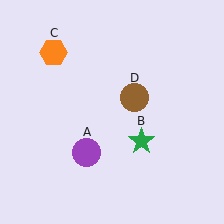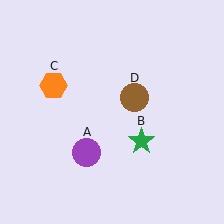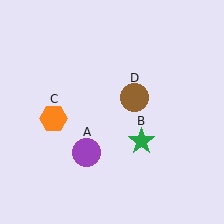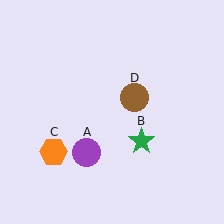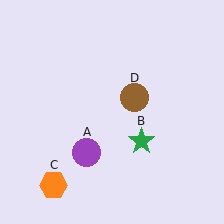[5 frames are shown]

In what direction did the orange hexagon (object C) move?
The orange hexagon (object C) moved down.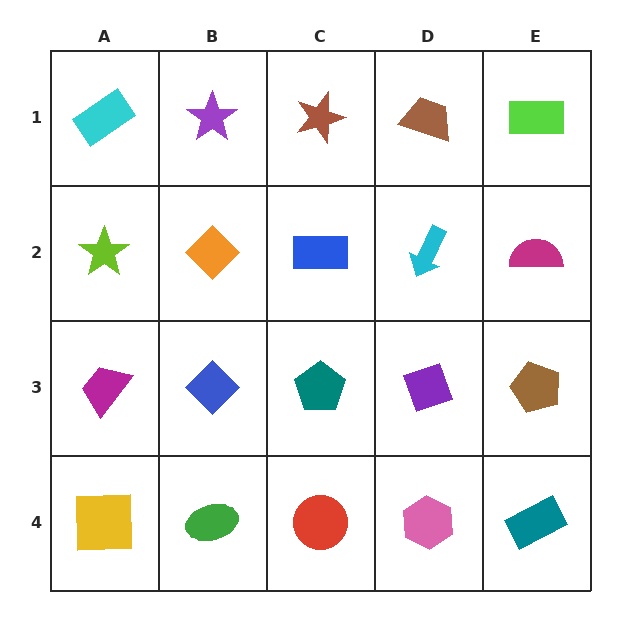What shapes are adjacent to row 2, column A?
A cyan rectangle (row 1, column A), a magenta trapezoid (row 3, column A), an orange diamond (row 2, column B).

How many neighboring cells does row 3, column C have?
4.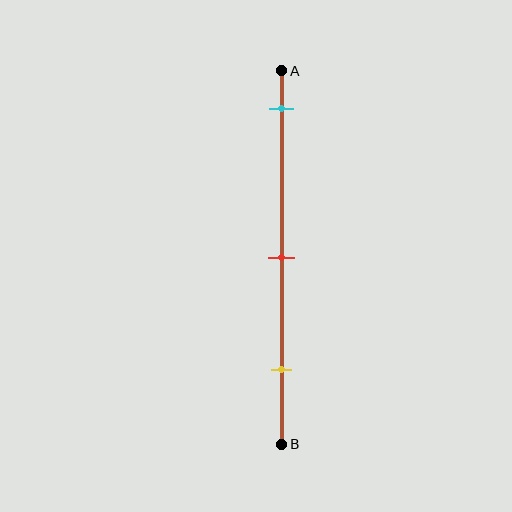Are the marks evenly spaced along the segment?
Yes, the marks are approximately evenly spaced.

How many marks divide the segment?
There are 3 marks dividing the segment.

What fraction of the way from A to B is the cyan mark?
The cyan mark is approximately 10% (0.1) of the way from A to B.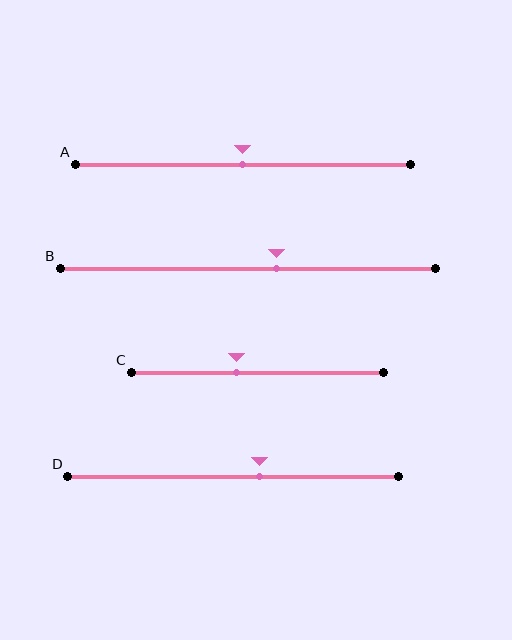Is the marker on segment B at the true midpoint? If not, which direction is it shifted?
No, the marker on segment B is shifted to the right by about 8% of the segment length.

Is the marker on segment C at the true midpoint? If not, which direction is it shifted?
No, the marker on segment C is shifted to the left by about 8% of the segment length.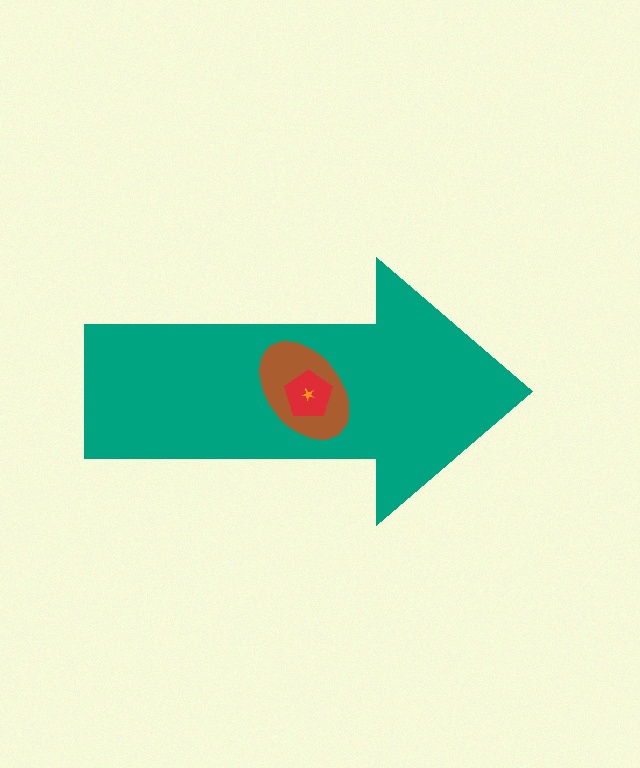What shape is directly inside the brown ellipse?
The red pentagon.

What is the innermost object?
The orange star.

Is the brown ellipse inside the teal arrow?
Yes.